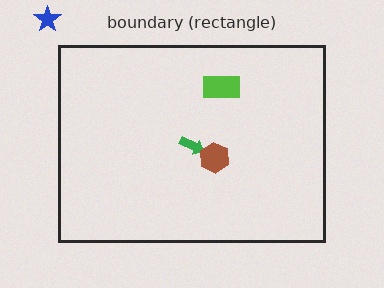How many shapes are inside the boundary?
3 inside, 1 outside.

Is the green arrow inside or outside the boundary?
Inside.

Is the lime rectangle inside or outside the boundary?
Inside.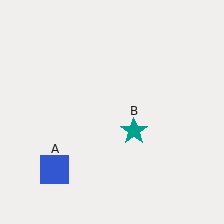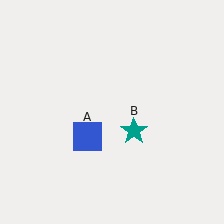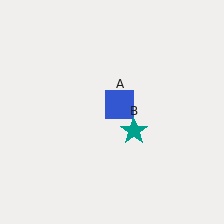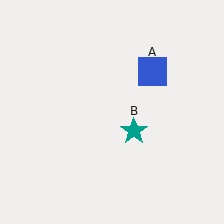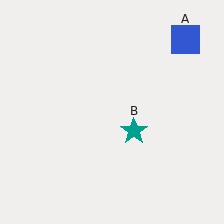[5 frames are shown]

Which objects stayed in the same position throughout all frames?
Teal star (object B) remained stationary.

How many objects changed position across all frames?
1 object changed position: blue square (object A).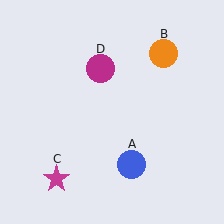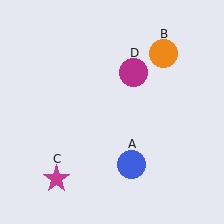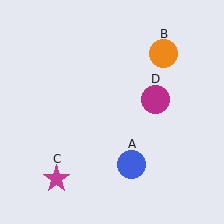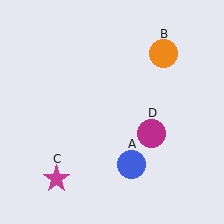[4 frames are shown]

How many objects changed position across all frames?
1 object changed position: magenta circle (object D).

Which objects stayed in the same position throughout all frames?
Blue circle (object A) and orange circle (object B) and magenta star (object C) remained stationary.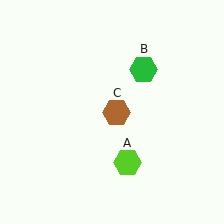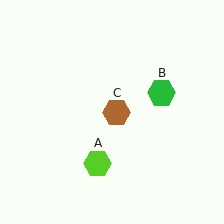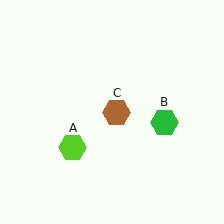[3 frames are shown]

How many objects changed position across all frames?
2 objects changed position: lime hexagon (object A), green hexagon (object B).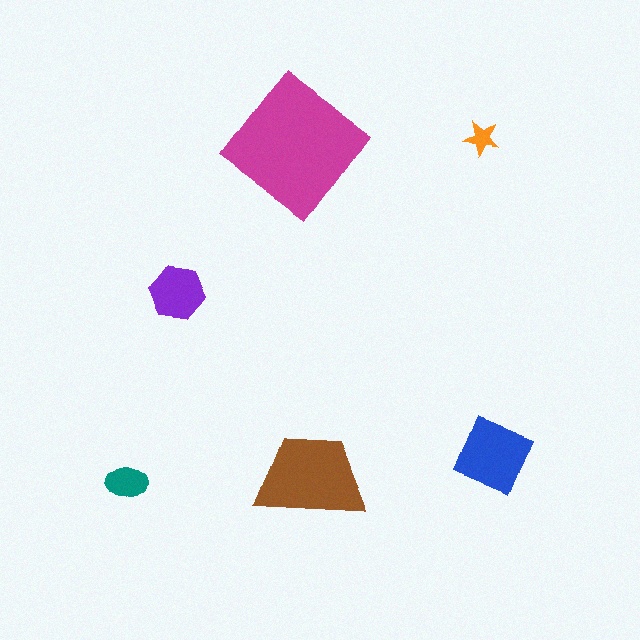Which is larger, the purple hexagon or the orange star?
The purple hexagon.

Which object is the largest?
The magenta diamond.